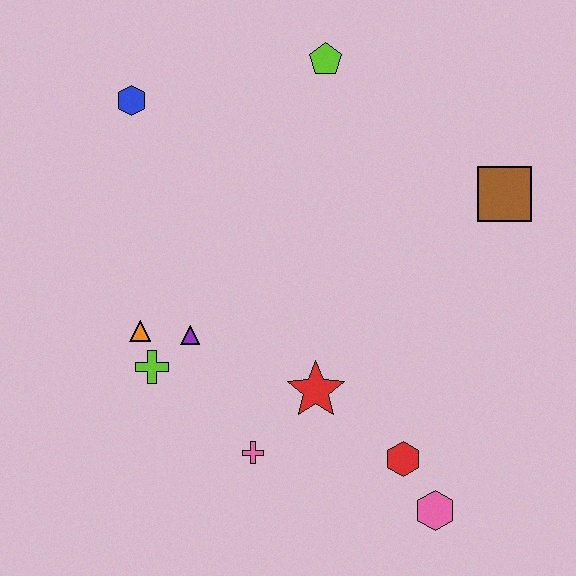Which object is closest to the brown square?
The lime pentagon is closest to the brown square.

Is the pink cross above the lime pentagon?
No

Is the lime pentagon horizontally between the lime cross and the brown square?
Yes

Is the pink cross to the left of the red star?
Yes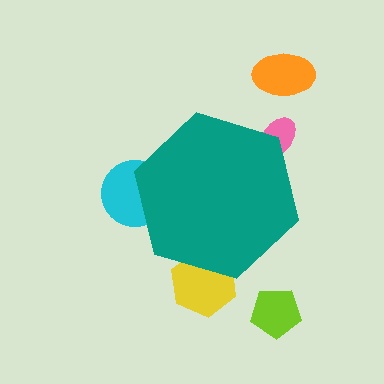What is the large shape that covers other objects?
A teal hexagon.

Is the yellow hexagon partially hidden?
Yes, the yellow hexagon is partially hidden behind the teal hexagon.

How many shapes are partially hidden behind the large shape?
3 shapes are partially hidden.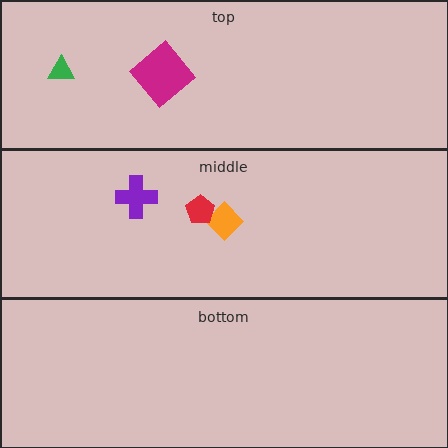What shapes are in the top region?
The green triangle, the magenta diamond.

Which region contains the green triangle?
The top region.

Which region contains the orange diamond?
The middle region.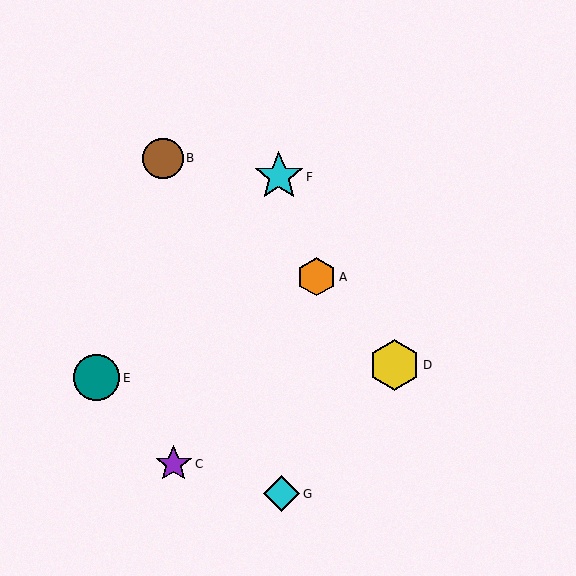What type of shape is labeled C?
Shape C is a purple star.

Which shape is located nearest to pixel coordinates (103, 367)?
The teal circle (labeled E) at (97, 378) is nearest to that location.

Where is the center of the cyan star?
The center of the cyan star is at (279, 177).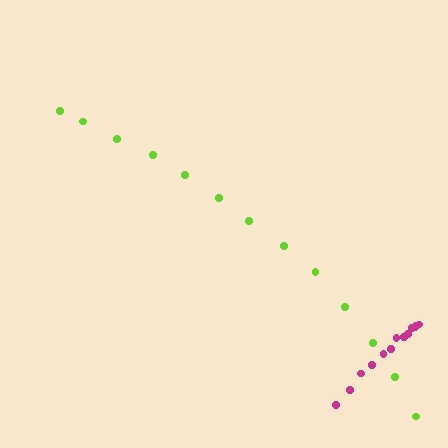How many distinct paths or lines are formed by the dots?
There are 2 distinct paths.